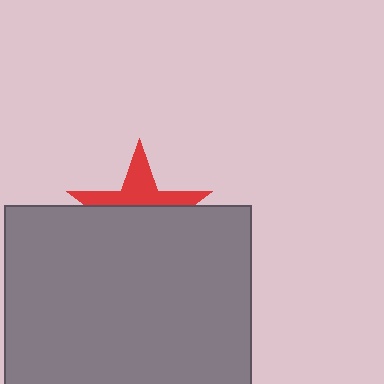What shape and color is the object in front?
The object in front is a gray square.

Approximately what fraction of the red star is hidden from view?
Roughly 60% of the red star is hidden behind the gray square.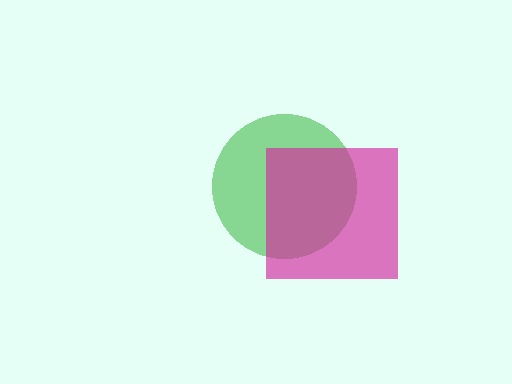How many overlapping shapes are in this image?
There are 2 overlapping shapes in the image.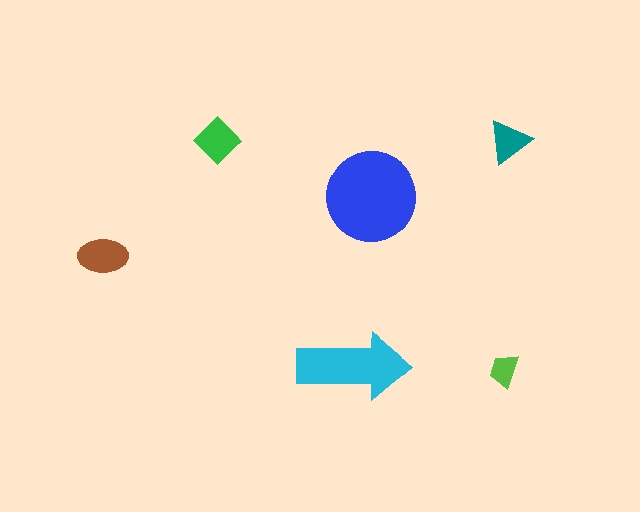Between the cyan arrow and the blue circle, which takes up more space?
The blue circle.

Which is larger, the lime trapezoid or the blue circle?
The blue circle.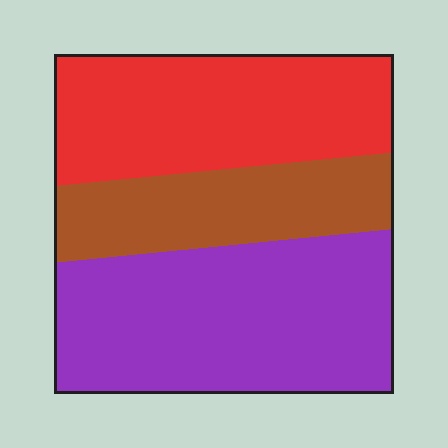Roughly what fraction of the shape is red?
Red covers 34% of the shape.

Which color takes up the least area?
Brown, at roughly 25%.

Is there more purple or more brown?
Purple.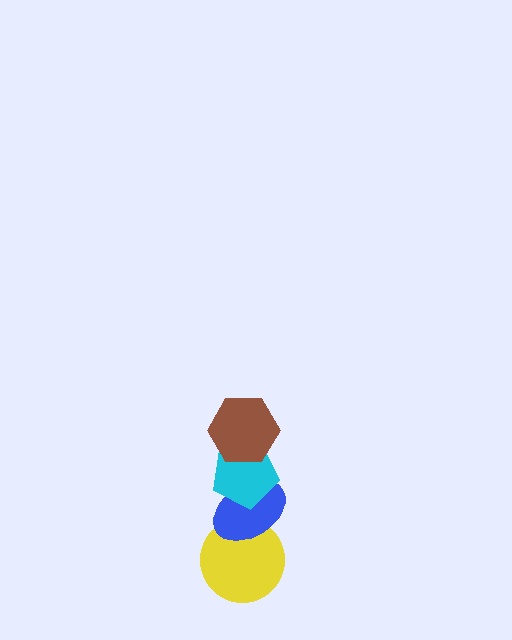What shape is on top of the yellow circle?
The blue ellipse is on top of the yellow circle.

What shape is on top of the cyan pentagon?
The brown hexagon is on top of the cyan pentagon.